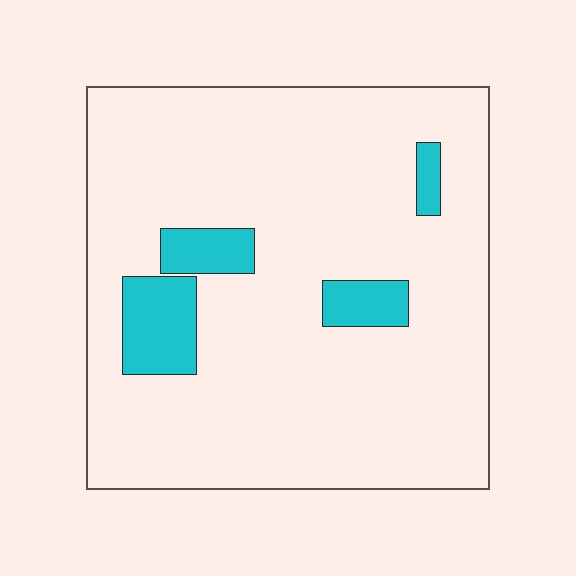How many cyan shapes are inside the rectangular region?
4.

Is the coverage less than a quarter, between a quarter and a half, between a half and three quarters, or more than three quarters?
Less than a quarter.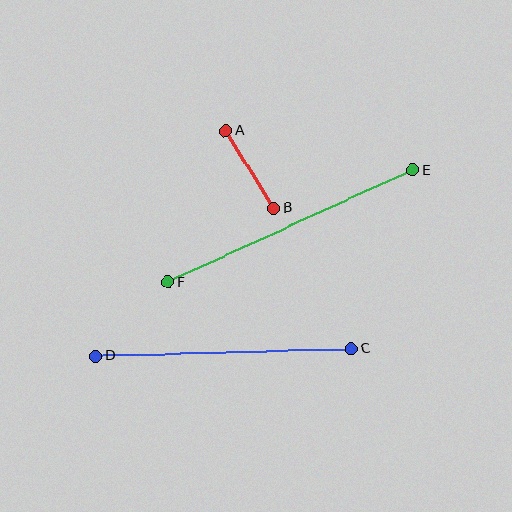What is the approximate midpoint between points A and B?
The midpoint is at approximately (250, 169) pixels.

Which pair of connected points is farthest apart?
Points E and F are farthest apart.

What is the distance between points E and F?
The distance is approximately 269 pixels.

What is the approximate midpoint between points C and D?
The midpoint is at approximately (223, 352) pixels.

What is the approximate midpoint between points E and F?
The midpoint is at approximately (290, 226) pixels.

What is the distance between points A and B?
The distance is approximately 91 pixels.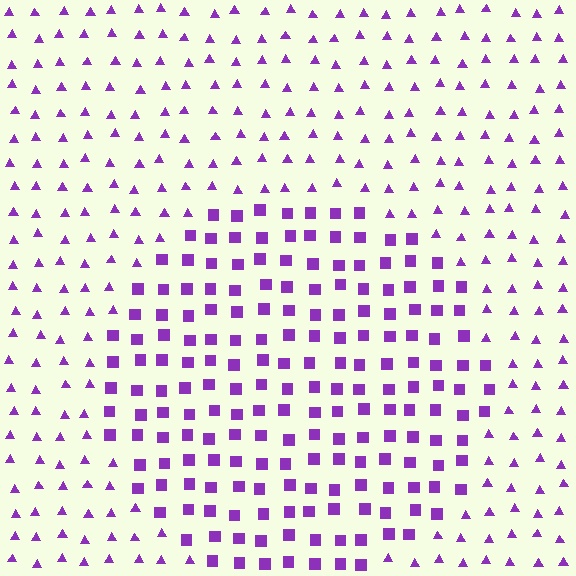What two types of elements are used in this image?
The image uses squares inside the circle region and triangles outside it.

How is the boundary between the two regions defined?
The boundary is defined by a change in element shape: squares inside vs. triangles outside. All elements share the same color and spacing.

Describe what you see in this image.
The image is filled with small purple elements arranged in a uniform grid. A circle-shaped region contains squares, while the surrounding area contains triangles. The boundary is defined purely by the change in element shape.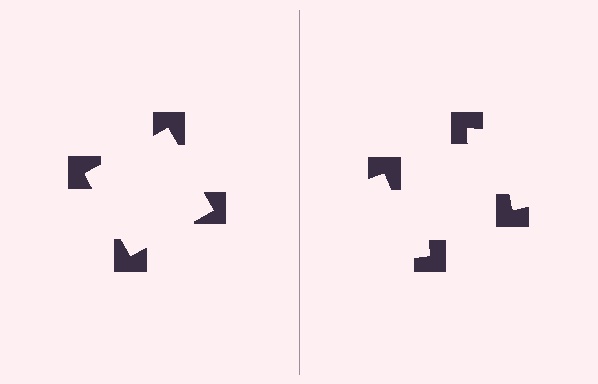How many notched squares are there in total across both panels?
8 — 4 on each side.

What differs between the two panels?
The notched squares are positioned identically on both sides; only the wedge orientations differ. On the left they align to a square; on the right they are misaligned.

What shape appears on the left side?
An illusory square.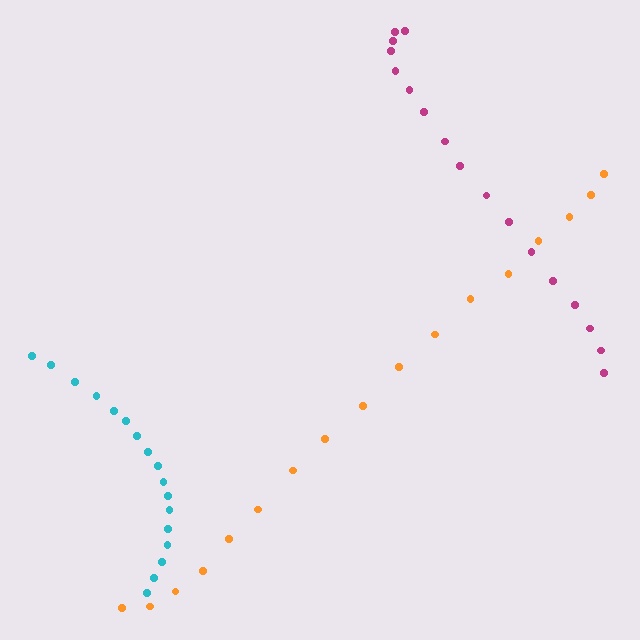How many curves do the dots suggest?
There are 3 distinct paths.